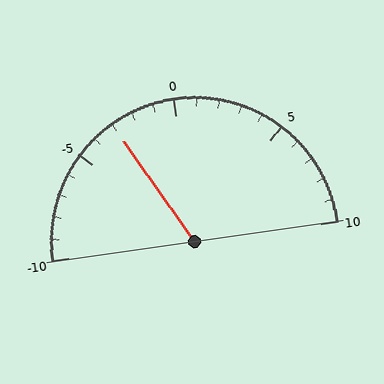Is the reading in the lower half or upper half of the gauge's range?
The reading is in the lower half of the range (-10 to 10).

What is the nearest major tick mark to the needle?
The nearest major tick mark is -5.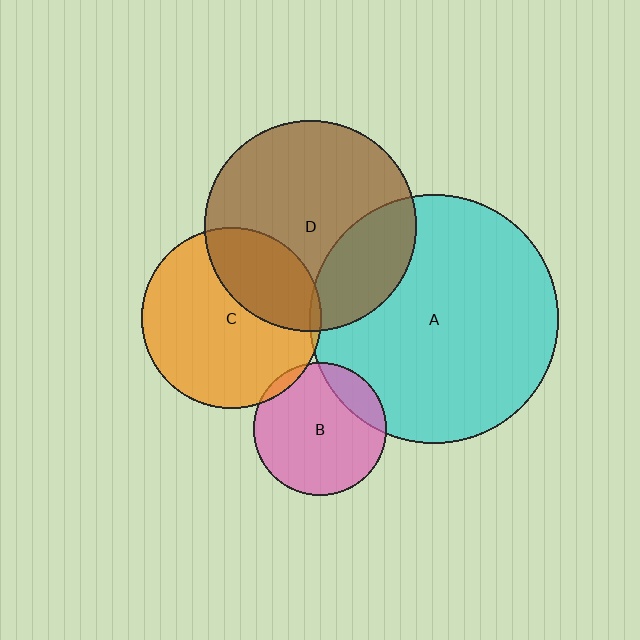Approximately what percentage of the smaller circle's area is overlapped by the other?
Approximately 30%.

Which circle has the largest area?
Circle A (cyan).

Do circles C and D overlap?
Yes.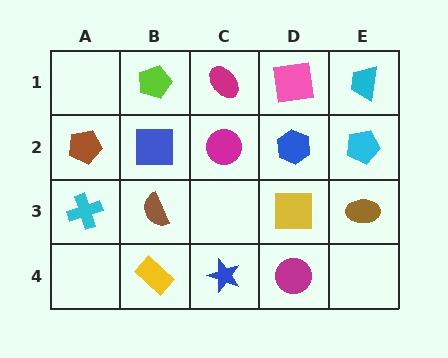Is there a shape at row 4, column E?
No, that cell is empty.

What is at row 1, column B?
A lime pentagon.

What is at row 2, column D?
A blue hexagon.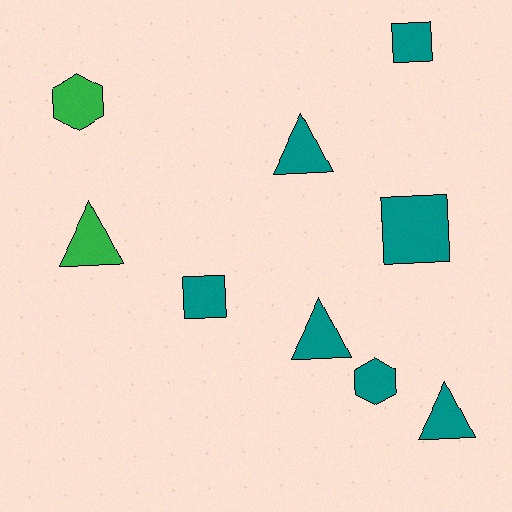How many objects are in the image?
There are 9 objects.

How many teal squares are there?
There are 3 teal squares.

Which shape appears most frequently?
Triangle, with 4 objects.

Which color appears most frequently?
Teal, with 7 objects.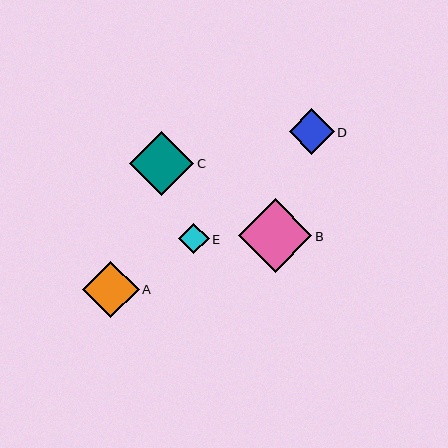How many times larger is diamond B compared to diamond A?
Diamond B is approximately 1.3 times the size of diamond A.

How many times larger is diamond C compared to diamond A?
Diamond C is approximately 1.1 times the size of diamond A.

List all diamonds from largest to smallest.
From largest to smallest: B, C, A, D, E.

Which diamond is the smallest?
Diamond E is the smallest with a size of approximately 30 pixels.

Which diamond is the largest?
Diamond B is the largest with a size of approximately 73 pixels.